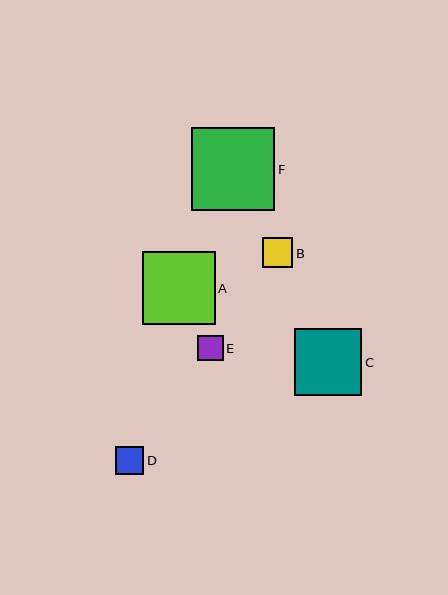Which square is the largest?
Square F is the largest with a size of approximately 83 pixels.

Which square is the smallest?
Square E is the smallest with a size of approximately 25 pixels.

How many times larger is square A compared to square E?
Square A is approximately 2.9 times the size of square E.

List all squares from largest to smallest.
From largest to smallest: F, A, C, B, D, E.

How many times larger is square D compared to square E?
Square D is approximately 1.1 times the size of square E.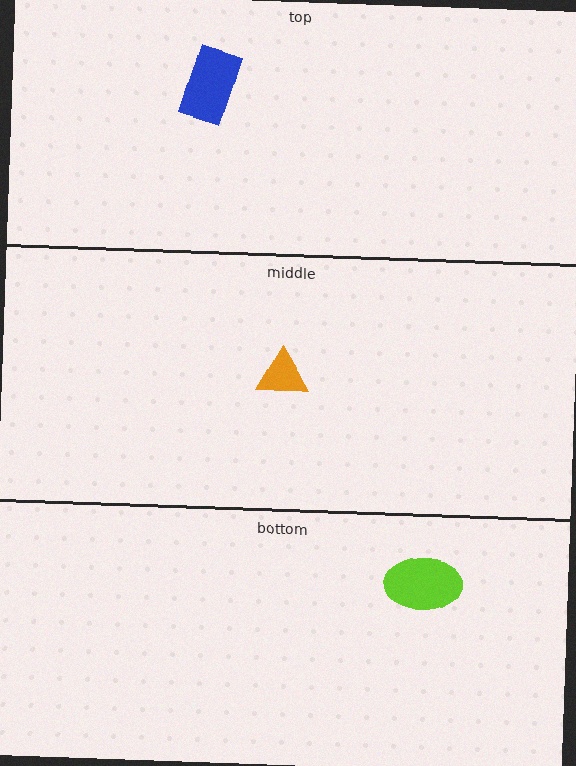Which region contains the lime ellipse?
The bottom region.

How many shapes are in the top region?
1.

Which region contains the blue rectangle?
The top region.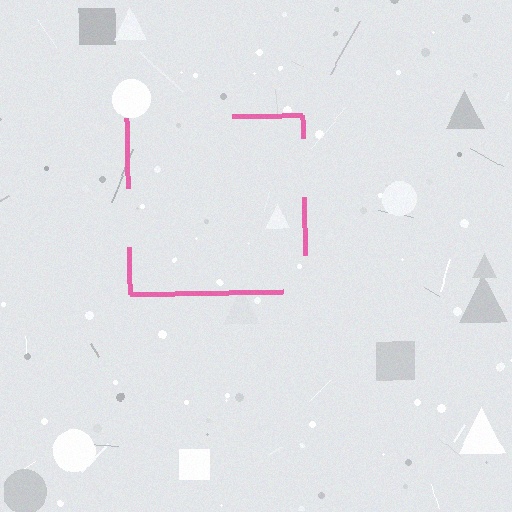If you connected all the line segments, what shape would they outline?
They would outline a square.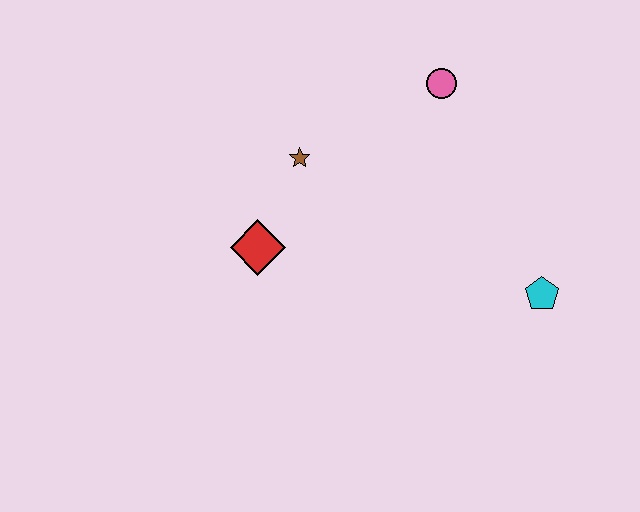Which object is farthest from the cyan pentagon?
The red diamond is farthest from the cyan pentagon.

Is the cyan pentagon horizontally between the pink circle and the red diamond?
No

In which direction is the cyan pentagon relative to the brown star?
The cyan pentagon is to the right of the brown star.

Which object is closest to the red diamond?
The brown star is closest to the red diamond.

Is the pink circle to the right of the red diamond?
Yes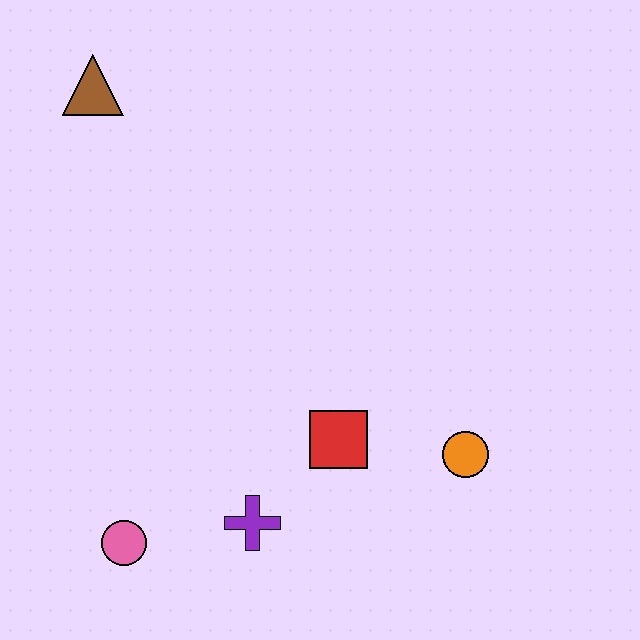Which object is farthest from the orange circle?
The brown triangle is farthest from the orange circle.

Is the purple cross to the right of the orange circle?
No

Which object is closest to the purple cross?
The red square is closest to the purple cross.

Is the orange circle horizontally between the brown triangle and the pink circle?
No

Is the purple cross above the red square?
No